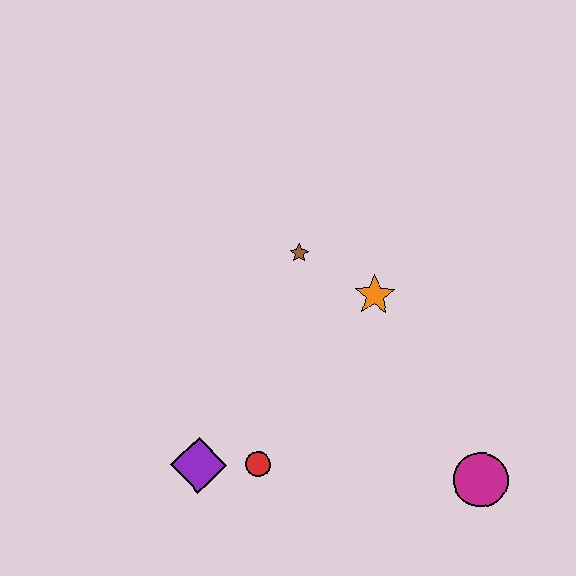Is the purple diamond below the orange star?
Yes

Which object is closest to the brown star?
The orange star is closest to the brown star.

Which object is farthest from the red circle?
The magenta circle is farthest from the red circle.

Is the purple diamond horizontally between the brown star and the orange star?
No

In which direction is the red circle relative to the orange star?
The red circle is below the orange star.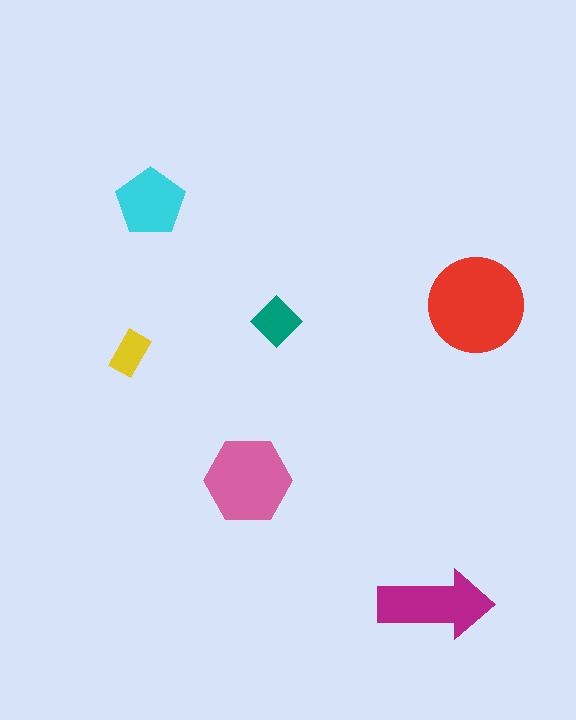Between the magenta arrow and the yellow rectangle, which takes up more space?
The magenta arrow.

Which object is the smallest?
The yellow rectangle.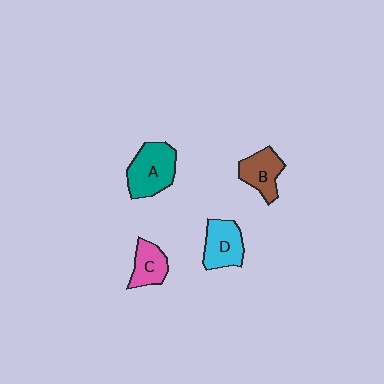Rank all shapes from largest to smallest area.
From largest to smallest: A (teal), D (cyan), B (brown), C (pink).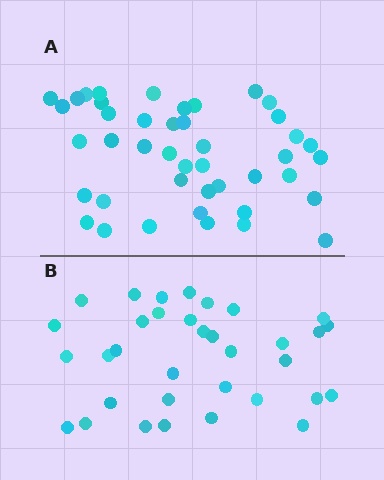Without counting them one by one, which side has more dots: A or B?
Region A (the top region) has more dots.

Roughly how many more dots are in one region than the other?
Region A has roughly 8 or so more dots than region B.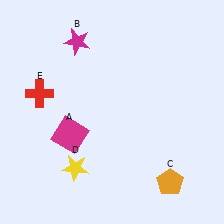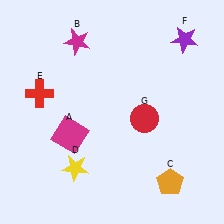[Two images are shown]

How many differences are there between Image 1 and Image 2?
There are 2 differences between the two images.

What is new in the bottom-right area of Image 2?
A red circle (G) was added in the bottom-right area of Image 2.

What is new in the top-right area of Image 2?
A purple star (F) was added in the top-right area of Image 2.